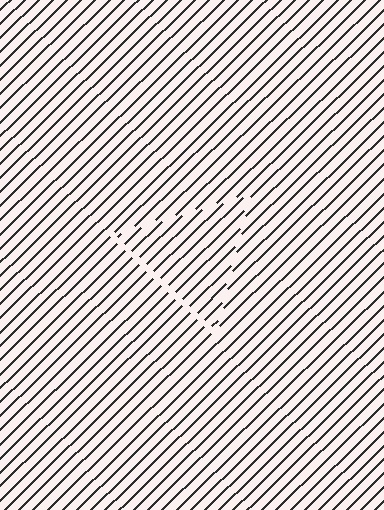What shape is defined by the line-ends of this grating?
An illusory triangle. The interior of the shape contains the same grating, shifted by half a period — the contour is defined by the phase discontinuity where line-ends from the inner and outer gratings abut.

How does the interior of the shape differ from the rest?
The interior of the shape contains the same grating, shifted by half a period — the contour is defined by the phase discontinuity where line-ends from the inner and outer gratings abut.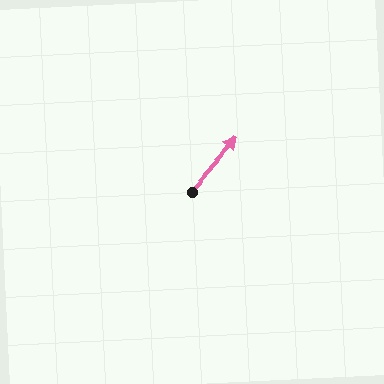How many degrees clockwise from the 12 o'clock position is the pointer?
Approximately 41 degrees.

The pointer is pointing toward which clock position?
Roughly 1 o'clock.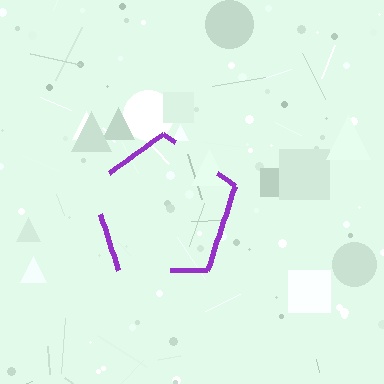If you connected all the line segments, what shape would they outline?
They would outline a pentagon.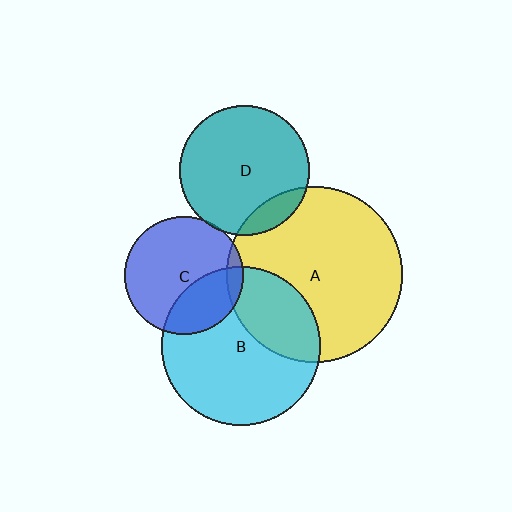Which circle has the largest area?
Circle A (yellow).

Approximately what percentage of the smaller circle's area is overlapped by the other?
Approximately 30%.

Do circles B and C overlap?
Yes.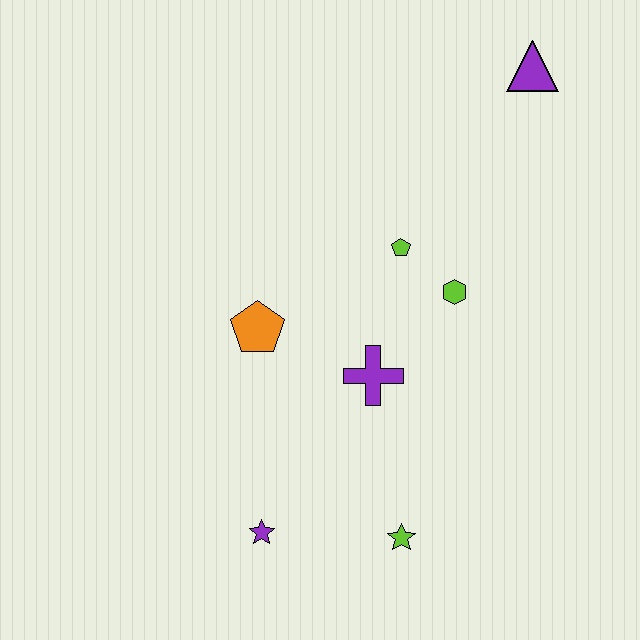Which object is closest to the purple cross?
The lime hexagon is closest to the purple cross.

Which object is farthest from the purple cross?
The purple triangle is farthest from the purple cross.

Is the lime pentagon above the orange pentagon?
Yes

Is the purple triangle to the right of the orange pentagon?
Yes